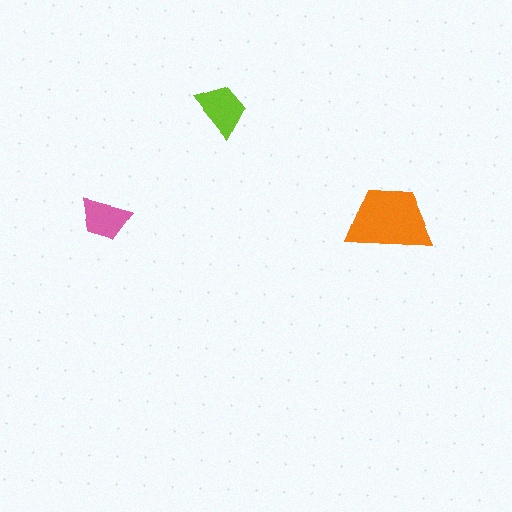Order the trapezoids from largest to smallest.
the orange one, the lime one, the pink one.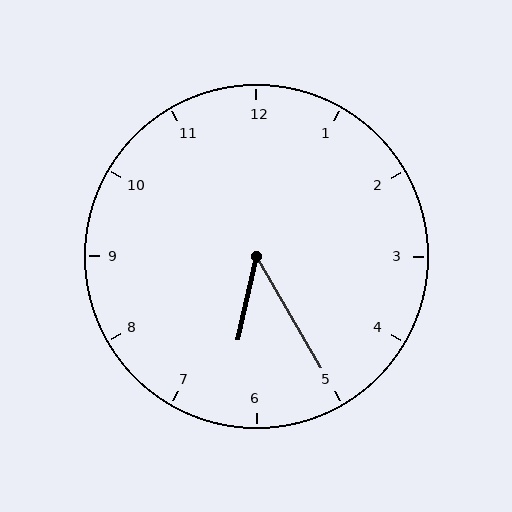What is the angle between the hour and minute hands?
Approximately 42 degrees.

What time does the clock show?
6:25.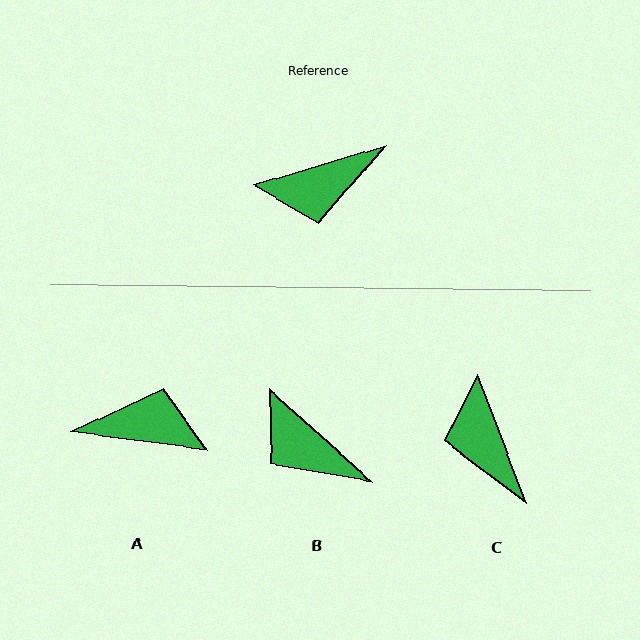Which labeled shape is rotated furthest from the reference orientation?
A, about 156 degrees away.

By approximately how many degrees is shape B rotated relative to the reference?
Approximately 59 degrees clockwise.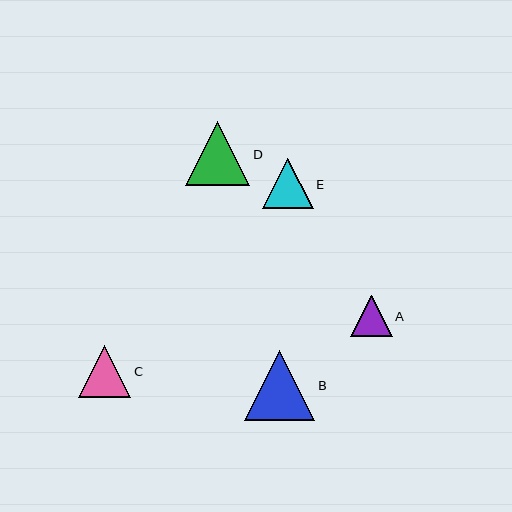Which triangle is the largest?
Triangle B is the largest with a size of approximately 70 pixels.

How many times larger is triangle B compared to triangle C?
Triangle B is approximately 1.3 times the size of triangle C.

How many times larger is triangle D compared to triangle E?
Triangle D is approximately 1.3 times the size of triangle E.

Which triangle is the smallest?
Triangle A is the smallest with a size of approximately 41 pixels.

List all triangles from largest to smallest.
From largest to smallest: B, D, C, E, A.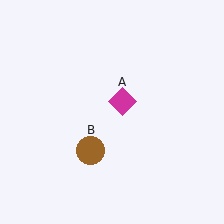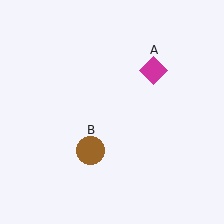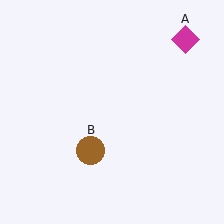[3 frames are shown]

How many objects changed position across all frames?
1 object changed position: magenta diamond (object A).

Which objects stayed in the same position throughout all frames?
Brown circle (object B) remained stationary.